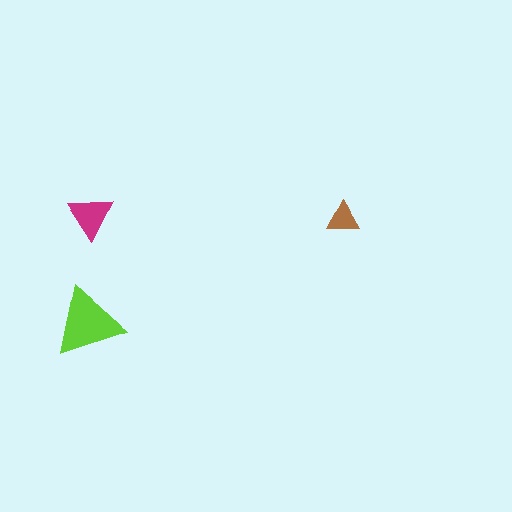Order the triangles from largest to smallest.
the lime one, the magenta one, the brown one.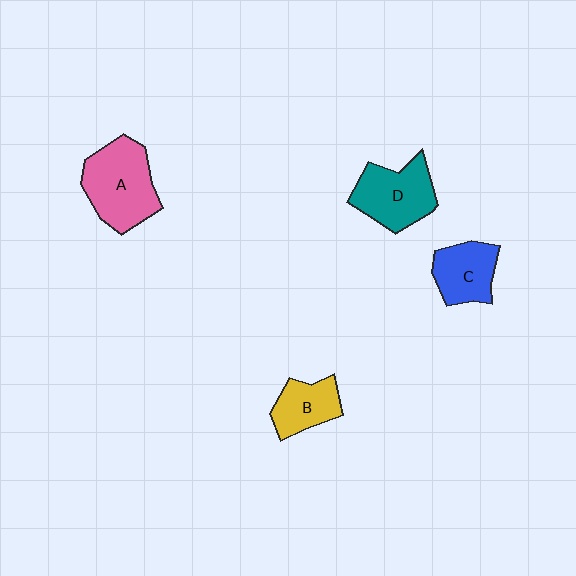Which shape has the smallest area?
Shape B (yellow).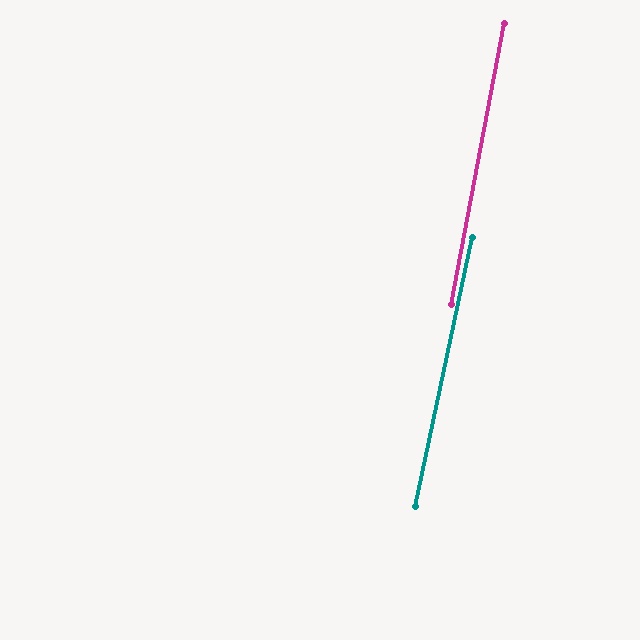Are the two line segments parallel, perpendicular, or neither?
Parallel — their directions differ by only 1.4°.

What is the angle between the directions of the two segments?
Approximately 1 degree.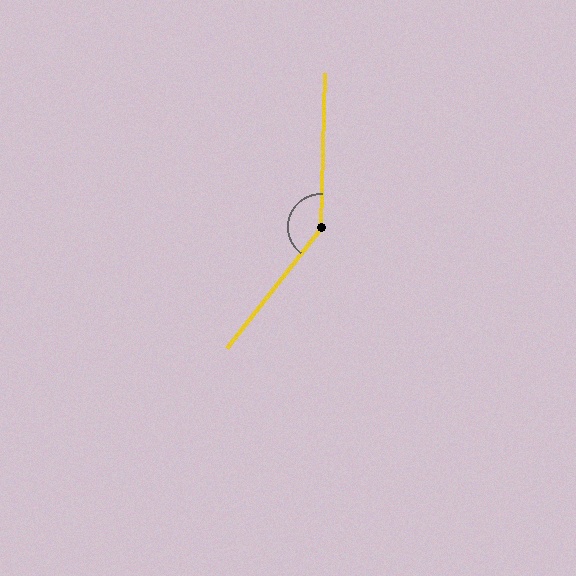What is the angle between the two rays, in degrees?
Approximately 144 degrees.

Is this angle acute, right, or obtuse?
It is obtuse.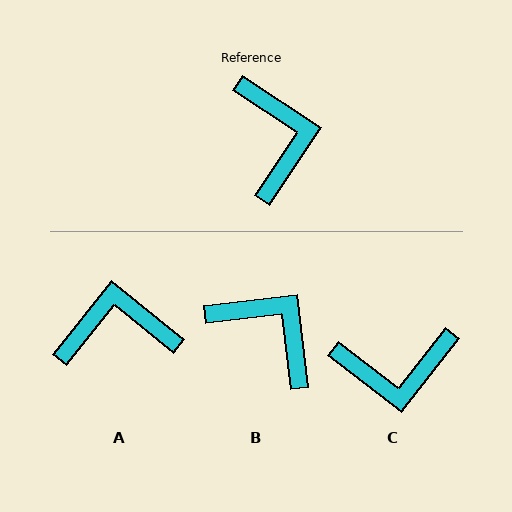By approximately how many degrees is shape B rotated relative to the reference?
Approximately 40 degrees counter-clockwise.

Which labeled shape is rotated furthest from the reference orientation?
C, about 94 degrees away.